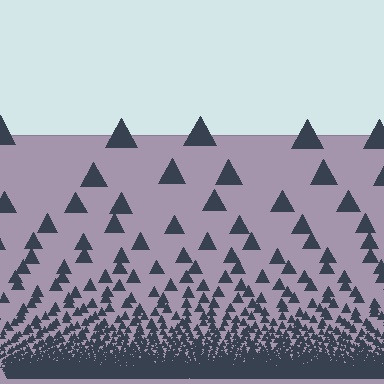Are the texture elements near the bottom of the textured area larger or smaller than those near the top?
Smaller. The gradient is inverted — elements near the bottom are smaller and denser.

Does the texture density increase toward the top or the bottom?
Density increases toward the bottom.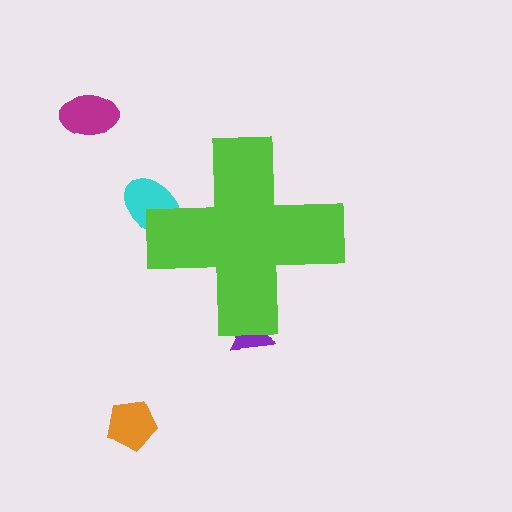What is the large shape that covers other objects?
A lime cross.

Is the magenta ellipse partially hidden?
No, the magenta ellipse is fully visible.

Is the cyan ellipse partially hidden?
Yes, the cyan ellipse is partially hidden behind the lime cross.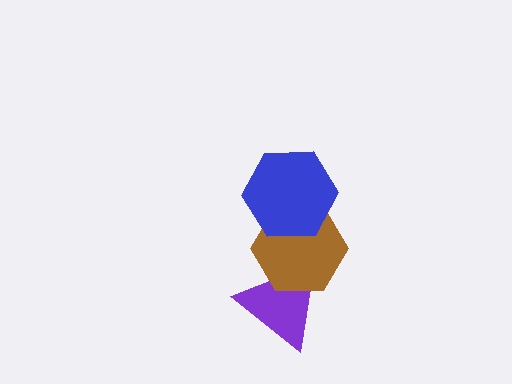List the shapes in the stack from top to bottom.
From top to bottom: the blue hexagon, the brown hexagon, the purple triangle.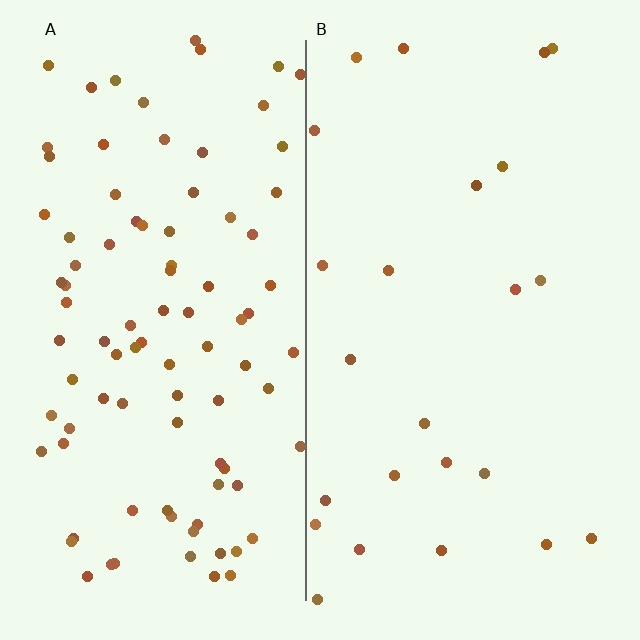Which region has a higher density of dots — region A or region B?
A (the left).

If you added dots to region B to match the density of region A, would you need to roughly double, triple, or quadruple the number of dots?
Approximately quadruple.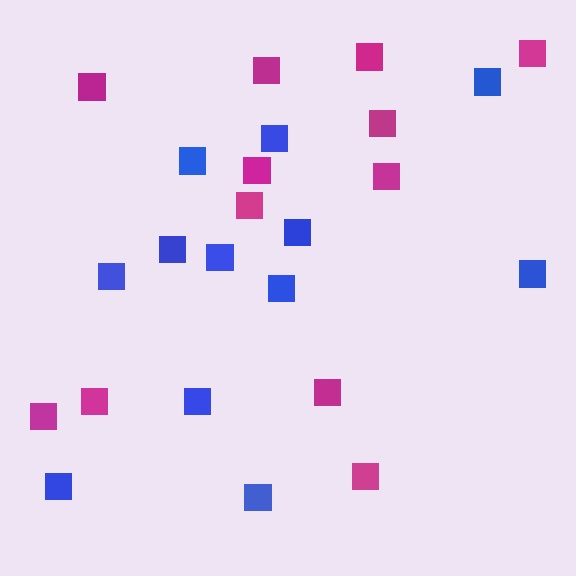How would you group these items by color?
There are 2 groups: one group of blue squares (12) and one group of magenta squares (12).